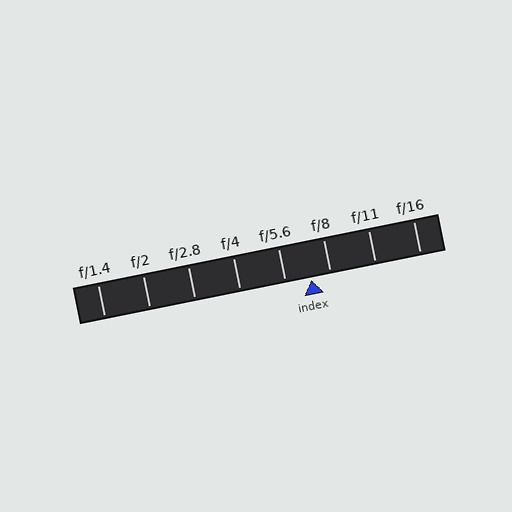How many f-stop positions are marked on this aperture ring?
There are 8 f-stop positions marked.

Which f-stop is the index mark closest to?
The index mark is closest to f/8.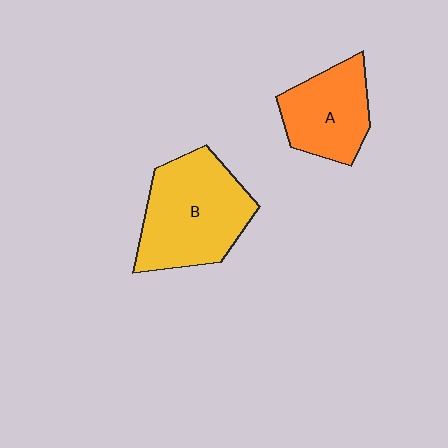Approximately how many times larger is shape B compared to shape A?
Approximately 1.5 times.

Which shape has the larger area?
Shape B (yellow).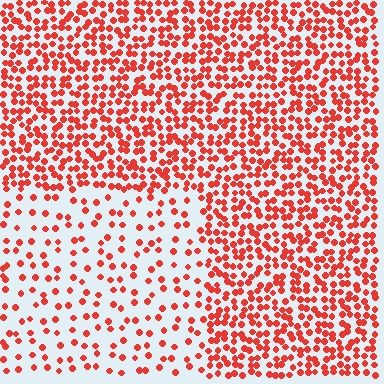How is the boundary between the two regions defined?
The boundary is defined by a change in element density (approximately 2.5x ratio). All elements are the same color, size, and shape.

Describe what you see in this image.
The image contains small red elements arranged at two different densities. A rectangle-shaped region is visible where the elements are less densely packed than the surrounding area.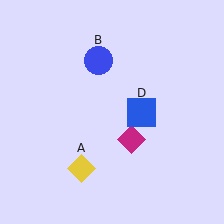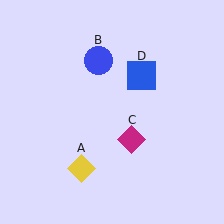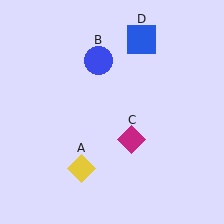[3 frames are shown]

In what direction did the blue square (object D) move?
The blue square (object D) moved up.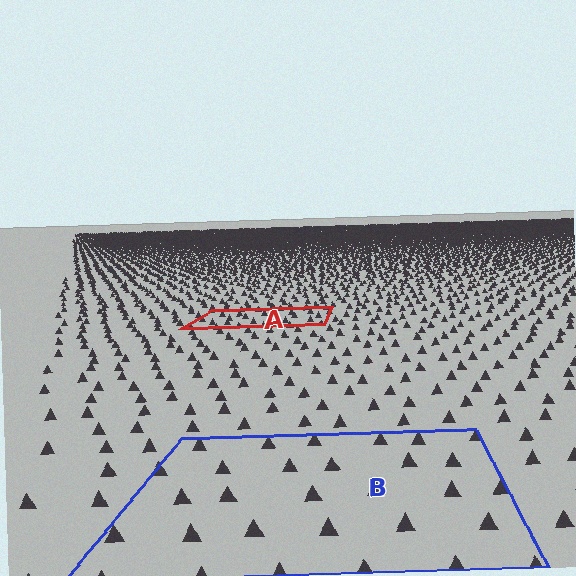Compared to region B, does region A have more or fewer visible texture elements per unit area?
Region A has more texture elements per unit area — they are packed more densely because it is farther away.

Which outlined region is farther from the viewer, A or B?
Region A is farther from the viewer — the texture elements inside it appear smaller and more densely packed.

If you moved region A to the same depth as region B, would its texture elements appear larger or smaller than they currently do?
They would appear larger. At a closer depth, the same texture elements are projected at a bigger on-screen size.